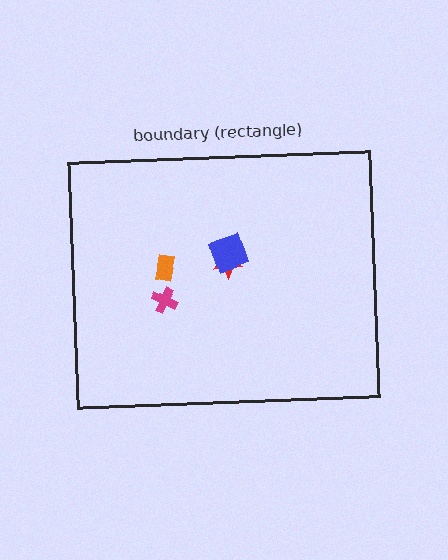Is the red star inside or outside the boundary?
Inside.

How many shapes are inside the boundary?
4 inside, 0 outside.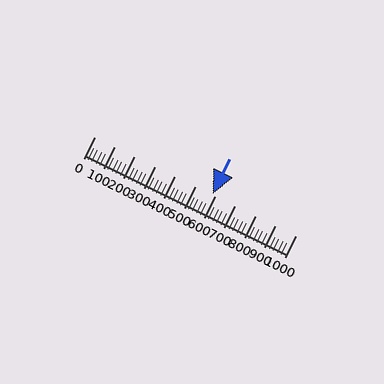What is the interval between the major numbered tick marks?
The major tick marks are spaced 100 units apart.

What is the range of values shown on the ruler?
The ruler shows values from 0 to 1000.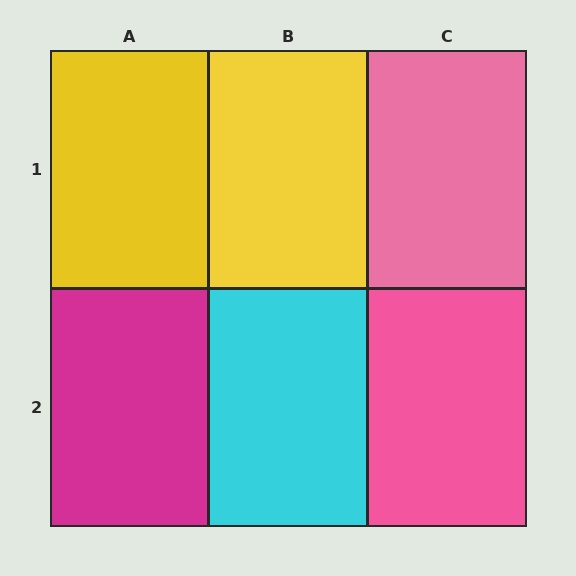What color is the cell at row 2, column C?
Pink.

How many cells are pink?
2 cells are pink.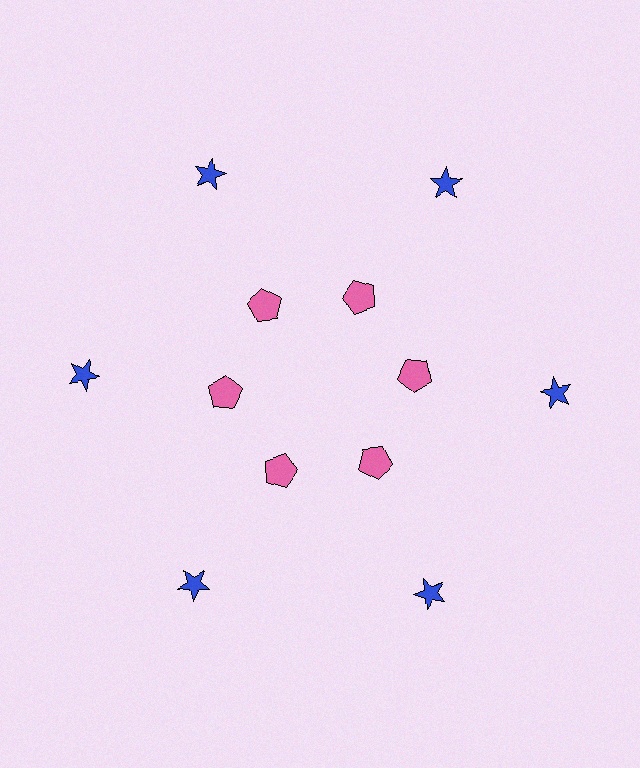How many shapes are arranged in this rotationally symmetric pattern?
There are 12 shapes, arranged in 6 groups of 2.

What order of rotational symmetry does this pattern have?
This pattern has 6-fold rotational symmetry.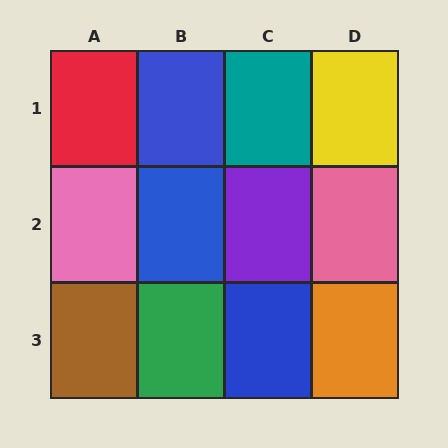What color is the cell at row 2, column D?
Pink.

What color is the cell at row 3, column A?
Brown.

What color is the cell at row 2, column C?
Purple.